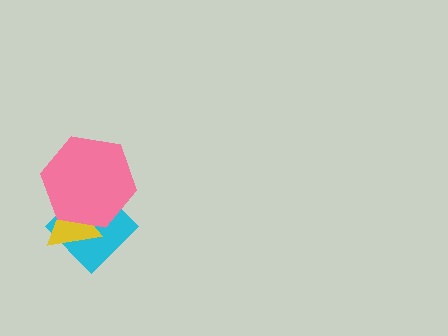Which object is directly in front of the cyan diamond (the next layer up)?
The yellow triangle is directly in front of the cyan diamond.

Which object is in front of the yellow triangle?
The pink hexagon is in front of the yellow triangle.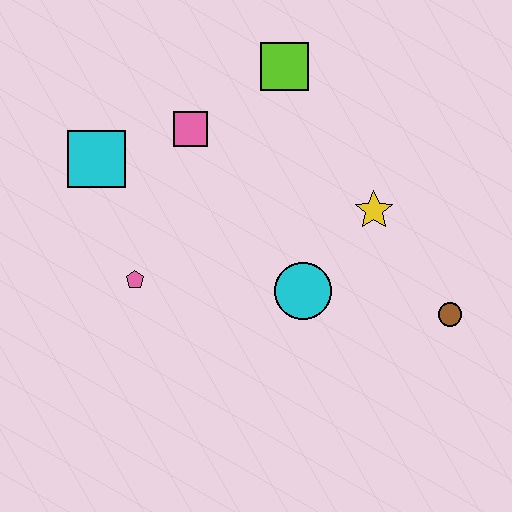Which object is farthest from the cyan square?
The brown circle is farthest from the cyan square.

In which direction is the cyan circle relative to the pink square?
The cyan circle is below the pink square.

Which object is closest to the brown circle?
The yellow star is closest to the brown circle.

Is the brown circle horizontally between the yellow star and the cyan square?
No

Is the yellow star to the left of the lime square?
No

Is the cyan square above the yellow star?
Yes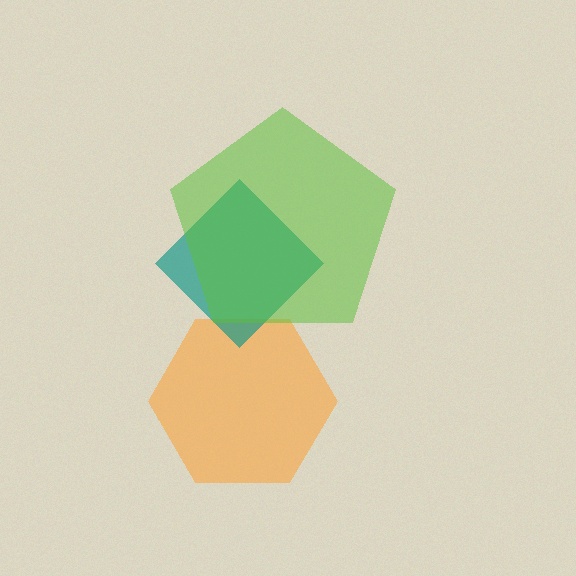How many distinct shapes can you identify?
There are 3 distinct shapes: an orange hexagon, a teal diamond, a lime pentagon.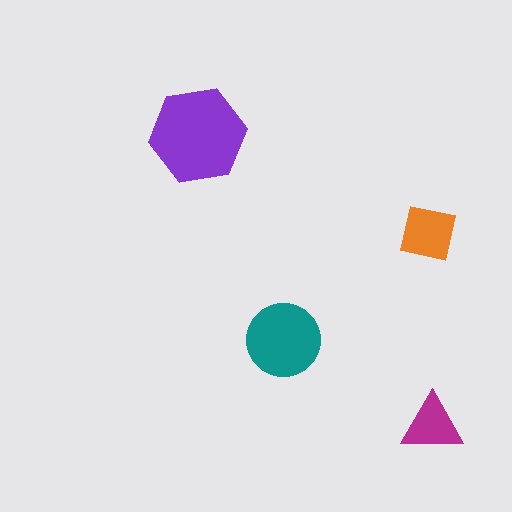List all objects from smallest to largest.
The magenta triangle, the orange square, the teal circle, the purple hexagon.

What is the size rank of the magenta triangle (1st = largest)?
4th.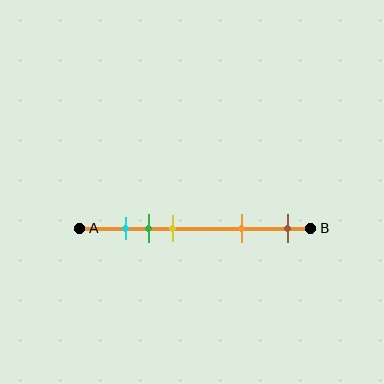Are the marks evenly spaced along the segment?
No, the marks are not evenly spaced.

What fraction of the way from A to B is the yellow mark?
The yellow mark is approximately 40% (0.4) of the way from A to B.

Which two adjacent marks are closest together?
The cyan and green marks are the closest adjacent pair.